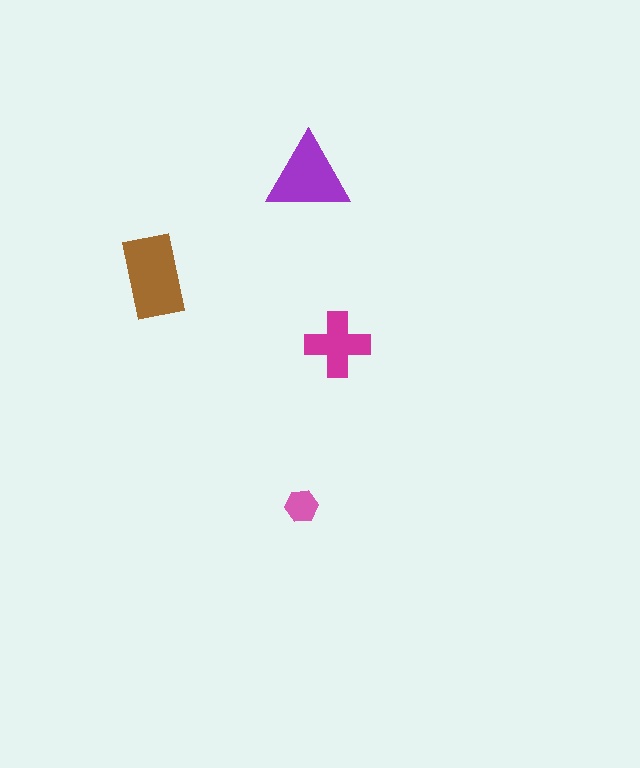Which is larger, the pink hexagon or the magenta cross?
The magenta cross.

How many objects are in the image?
There are 4 objects in the image.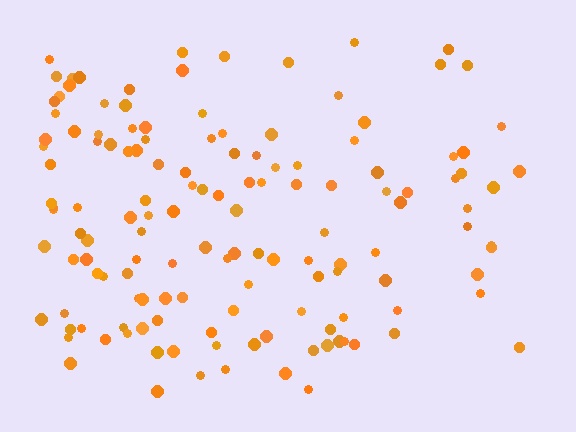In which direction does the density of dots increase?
From right to left, with the left side densest.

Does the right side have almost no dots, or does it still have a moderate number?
Still a moderate number, just noticeably fewer than the left.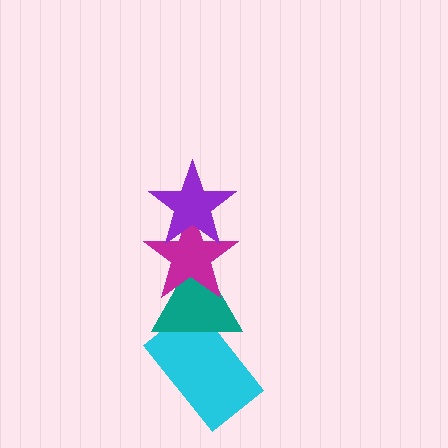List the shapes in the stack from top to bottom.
From top to bottom: the purple star, the magenta star, the teal triangle, the cyan rectangle.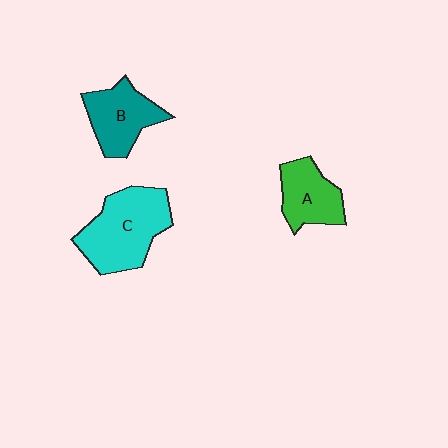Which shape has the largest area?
Shape C (cyan).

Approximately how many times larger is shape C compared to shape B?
Approximately 1.5 times.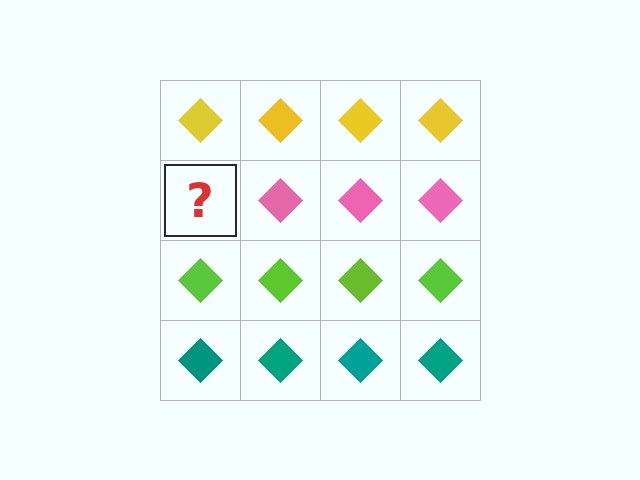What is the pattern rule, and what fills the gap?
The rule is that each row has a consistent color. The gap should be filled with a pink diamond.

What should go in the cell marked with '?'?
The missing cell should contain a pink diamond.